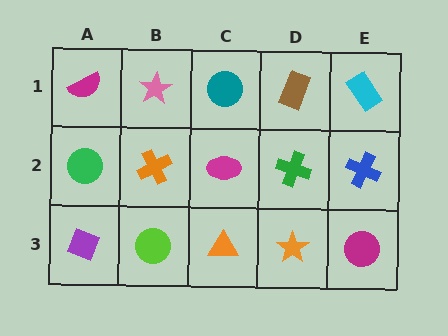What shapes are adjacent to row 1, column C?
A magenta ellipse (row 2, column C), a pink star (row 1, column B), a brown rectangle (row 1, column D).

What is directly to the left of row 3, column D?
An orange triangle.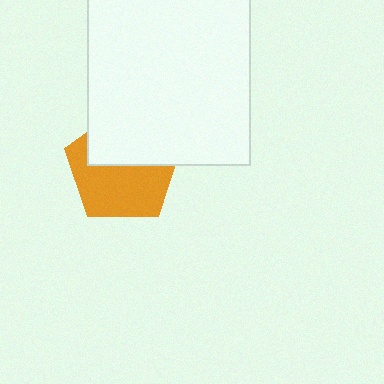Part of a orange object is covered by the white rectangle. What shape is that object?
It is a pentagon.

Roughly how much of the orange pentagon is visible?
About half of it is visible (roughly 57%).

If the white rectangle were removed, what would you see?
You would see the complete orange pentagon.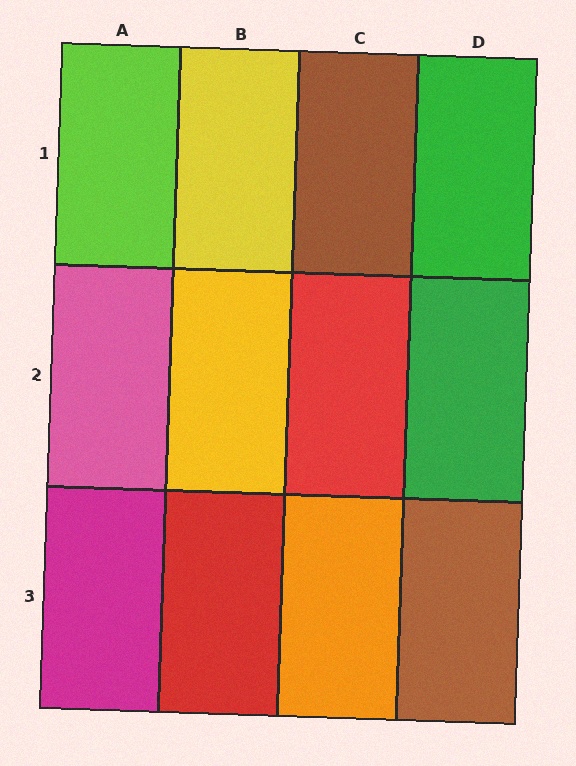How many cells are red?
2 cells are red.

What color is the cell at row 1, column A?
Lime.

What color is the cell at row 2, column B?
Yellow.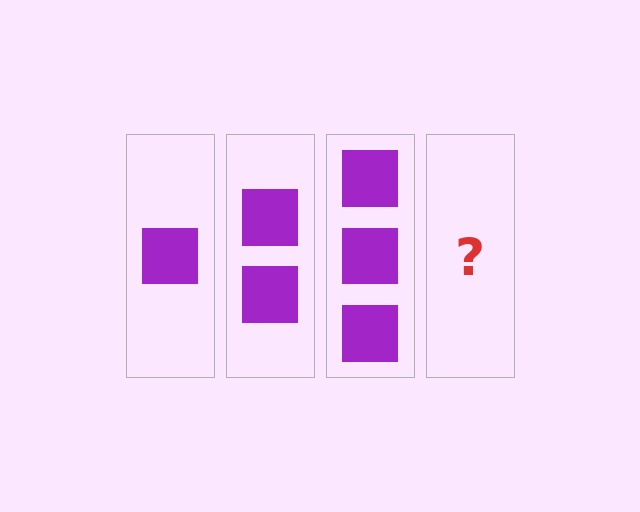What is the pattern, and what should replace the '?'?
The pattern is that each step adds one more square. The '?' should be 4 squares.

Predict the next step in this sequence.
The next step is 4 squares.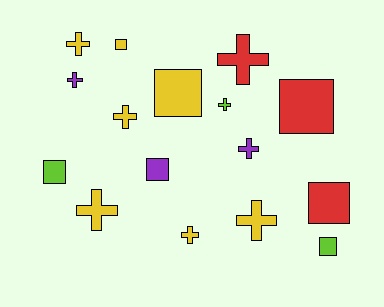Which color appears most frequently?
Yellow, with 7 objects.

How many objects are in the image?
There are 16 objects.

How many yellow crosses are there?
There are 5 yellow crosses.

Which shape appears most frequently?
Cross, with 9 objects.